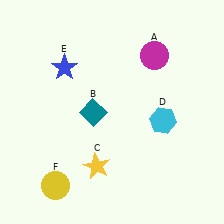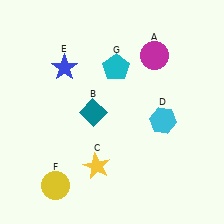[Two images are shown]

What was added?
A cyan pentagon (G) was added in Image 2.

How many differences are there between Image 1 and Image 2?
There is 1 difference between the two images.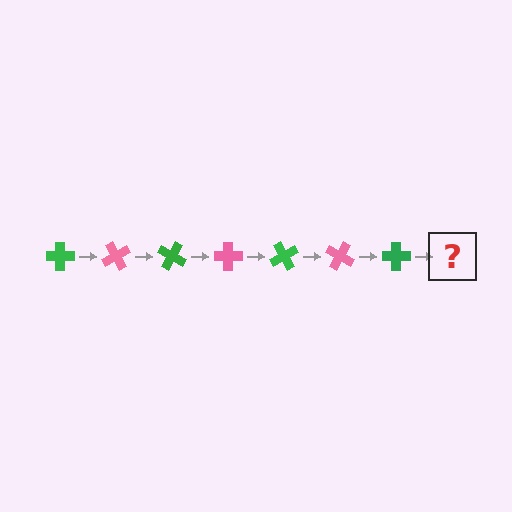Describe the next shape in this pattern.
It should be a pink cross, rotated 420 degrees from the start.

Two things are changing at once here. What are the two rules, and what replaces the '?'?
The two rules are that it rotates 60 degrees each step and the color cycles through green and pink. The '?' should be a pink cross, rotated 420 degrees from the start.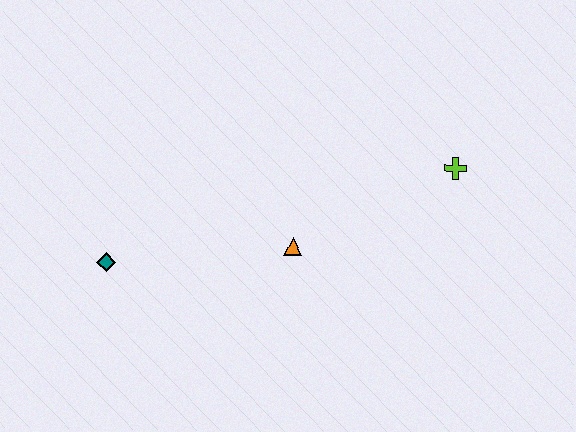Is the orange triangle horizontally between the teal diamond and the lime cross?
Yes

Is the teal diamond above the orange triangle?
No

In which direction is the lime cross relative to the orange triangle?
The lime cross is to the right of the orange triangle.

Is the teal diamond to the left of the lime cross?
Yes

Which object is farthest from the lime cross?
The teal diamond is farthest from the lime cross.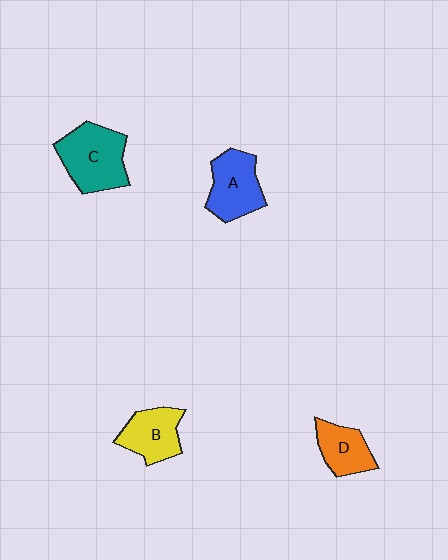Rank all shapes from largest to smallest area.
From largest to smallest: C (teal), A (blue), B (yellow), D (orange).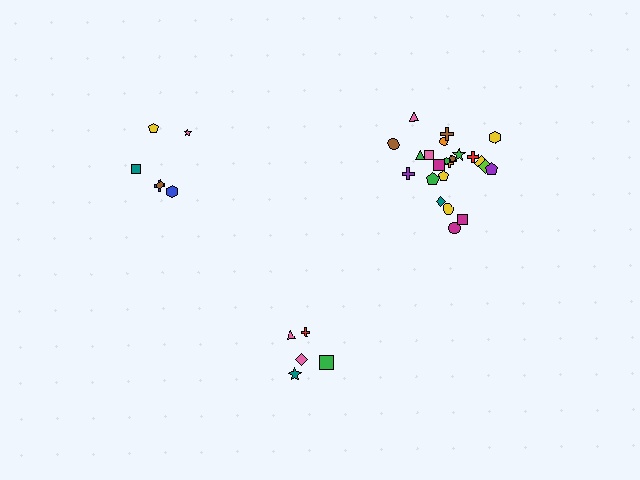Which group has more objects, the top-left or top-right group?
The top-right group.